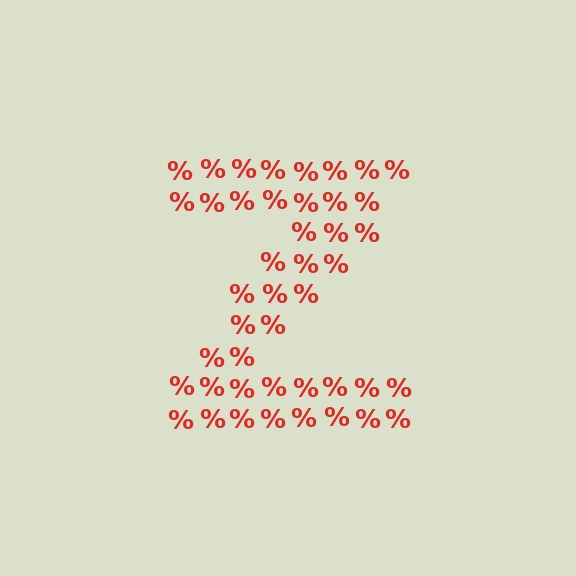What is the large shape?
The large shape is the letter Z.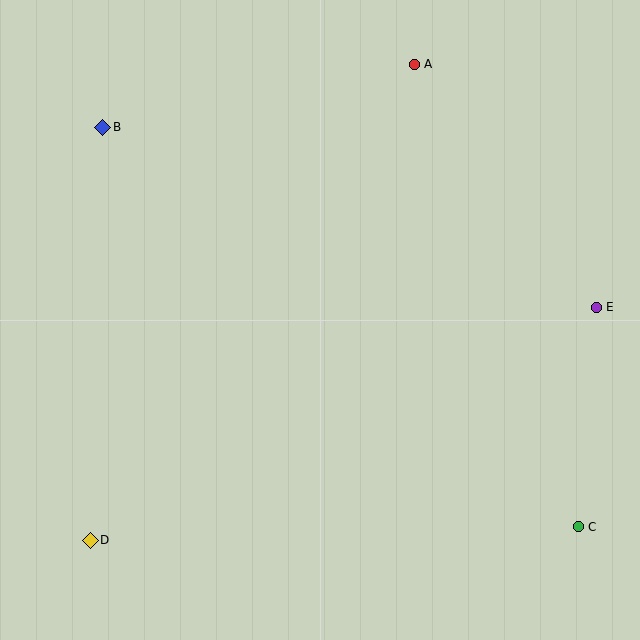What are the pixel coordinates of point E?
Point E is at (596, 307).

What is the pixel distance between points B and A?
The distance between B and A is 318 pixels.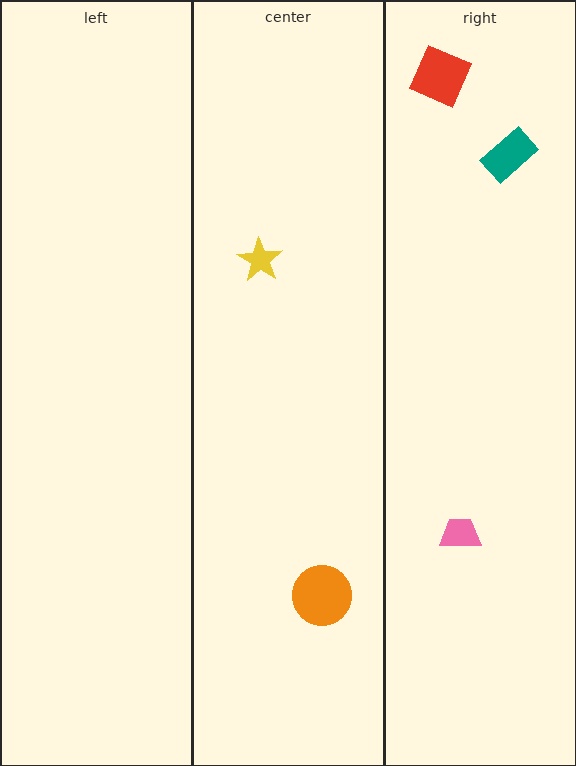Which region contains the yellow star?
The center region.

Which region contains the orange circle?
The center region.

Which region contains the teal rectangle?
The right region.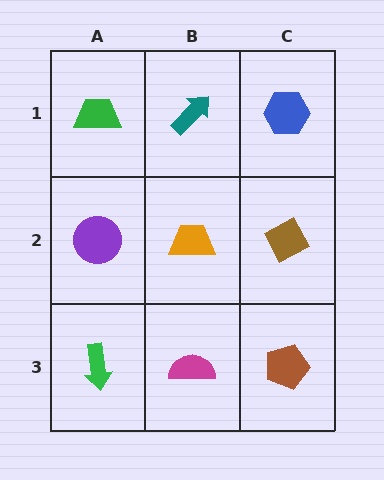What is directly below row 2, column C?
A brown pentagon.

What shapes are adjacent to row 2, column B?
A teal arrow (row 1, column B), a magenta semicircle (row 3, column B), a purple circle (row 2, column A), a brown diamond (row 2, column C).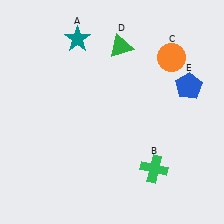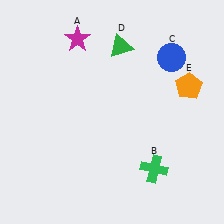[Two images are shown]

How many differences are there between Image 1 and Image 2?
There are 3 differences between the two images.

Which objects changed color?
A changed from teal to magenta. C changed from orange to blue. E changed from blue to orange.